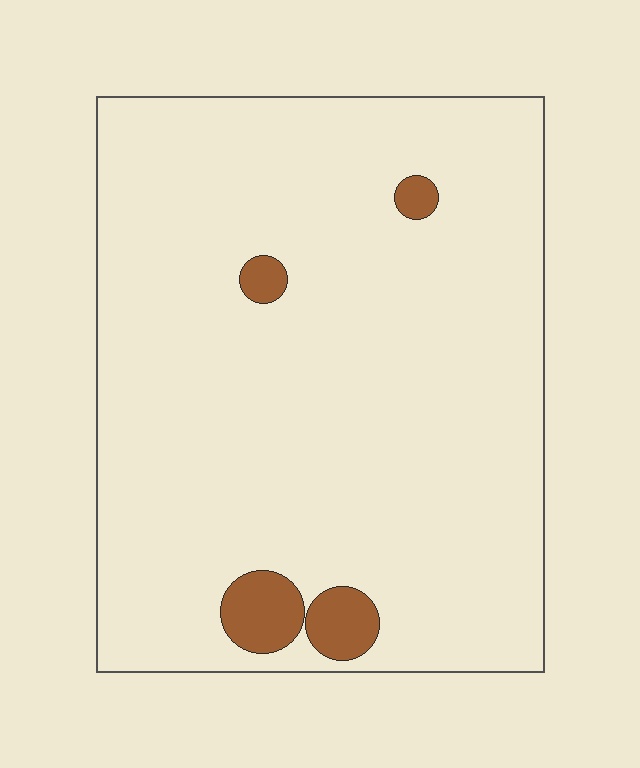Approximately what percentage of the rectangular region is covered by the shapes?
Approximately 5%.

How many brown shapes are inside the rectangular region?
4.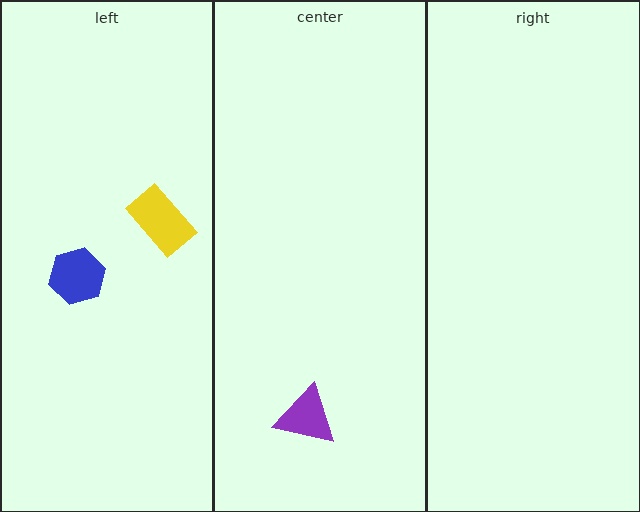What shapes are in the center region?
The purple triangle.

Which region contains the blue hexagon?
The left region.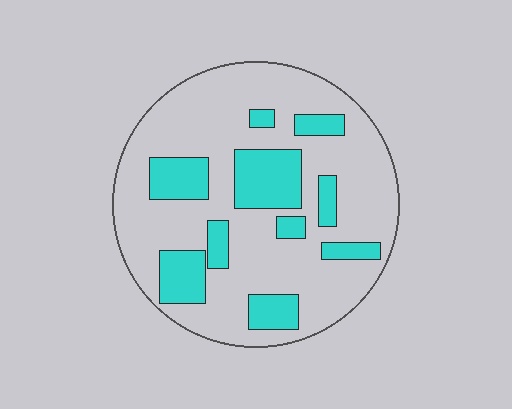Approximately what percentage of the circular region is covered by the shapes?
Approximately 25%.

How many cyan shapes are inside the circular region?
10.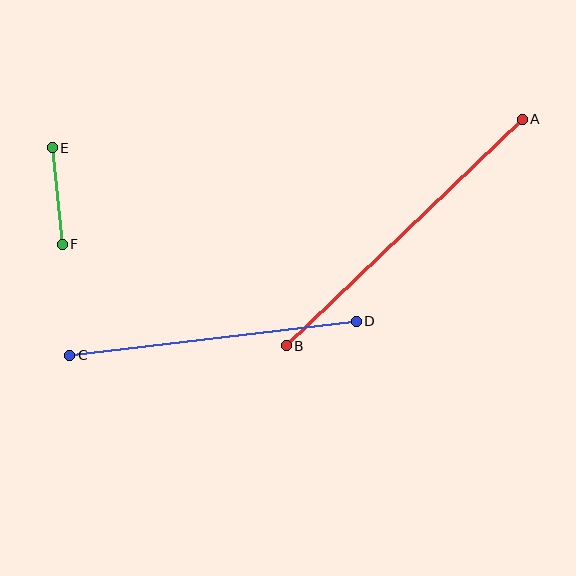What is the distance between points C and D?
The distance is approximately 288 pixels.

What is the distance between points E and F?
The distance is approximately 97 pixels.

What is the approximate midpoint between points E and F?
The midpoint is at approximately (57, 196) pixels.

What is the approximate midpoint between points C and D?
The midpoint is at approximately (213, 338) pixels.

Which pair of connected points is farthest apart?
Points A and B are farthest apart.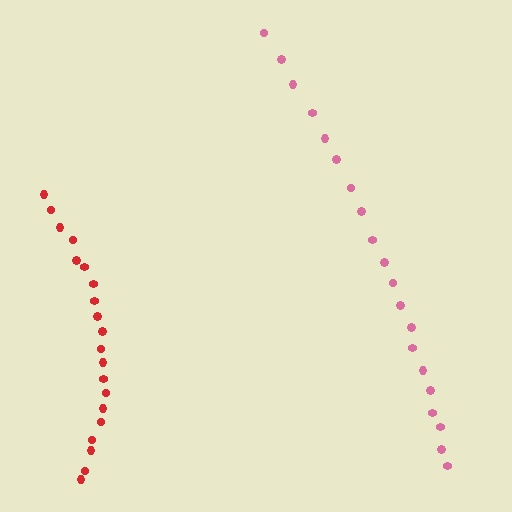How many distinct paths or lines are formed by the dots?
There are 2 distinct paths.